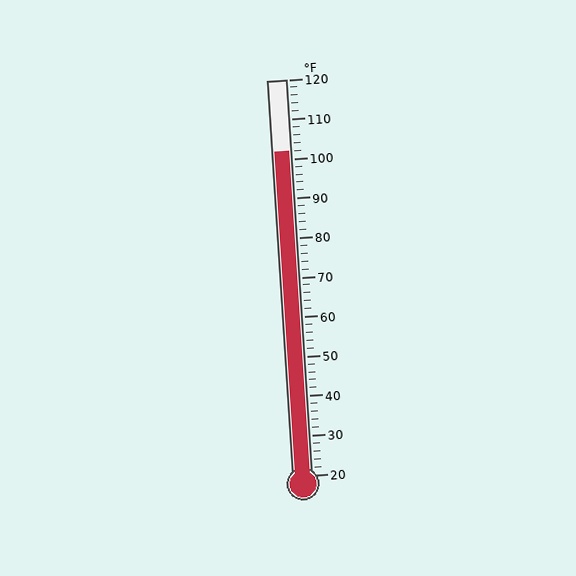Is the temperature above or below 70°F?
The temperature is above 70°F.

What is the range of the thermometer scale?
The thermometer scale ranges from 20°F to 120°F.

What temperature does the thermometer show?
The thermometer shows approximately 102°F.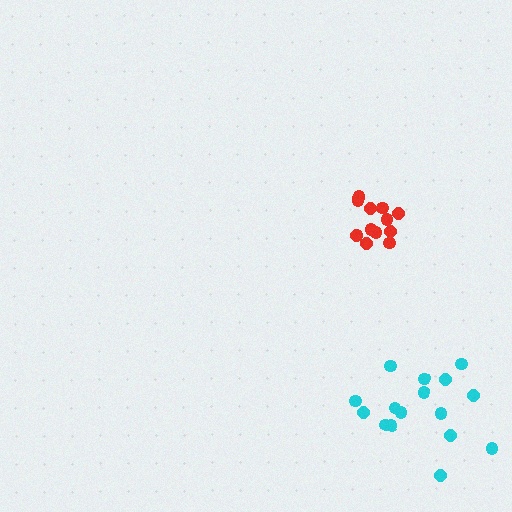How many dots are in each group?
Group 1: 13 dots, Group 2: 16 dots (29 total).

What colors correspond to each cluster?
The clusters are colored: red, cyan.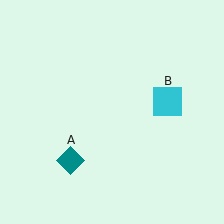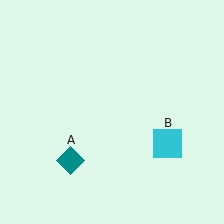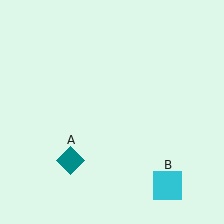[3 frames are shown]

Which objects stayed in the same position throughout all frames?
Teal diamond (object A) remained stationary.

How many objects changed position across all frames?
1 object changed position: cyan square (object B).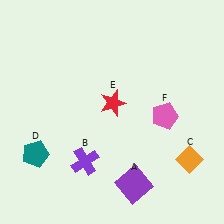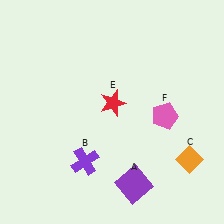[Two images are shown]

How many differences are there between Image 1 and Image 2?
There is 1 difference between the two images.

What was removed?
The teal pentagon (D) was removed in Image 2.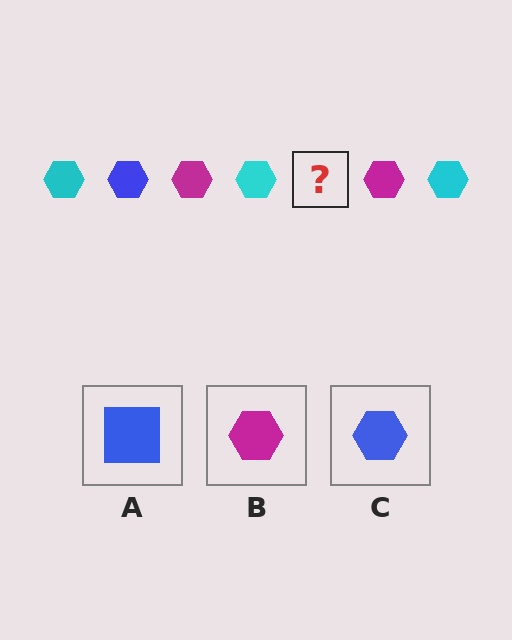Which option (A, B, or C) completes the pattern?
C.